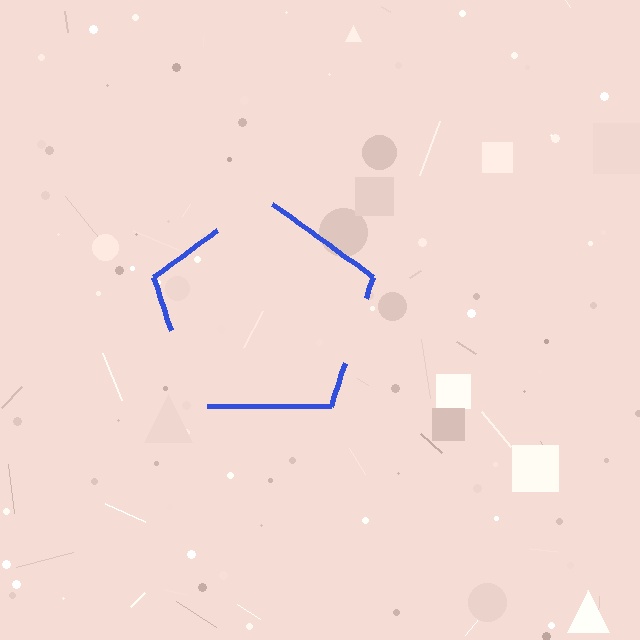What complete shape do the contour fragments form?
The contour fragments form a pentagon.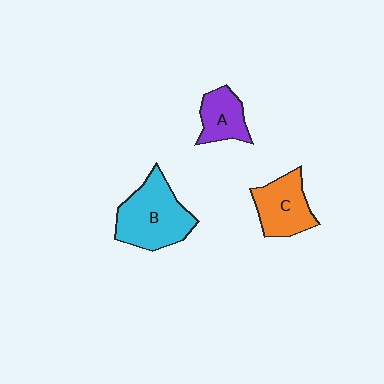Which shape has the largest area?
Shape B (cyan).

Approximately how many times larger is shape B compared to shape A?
Approximately 1.9 times.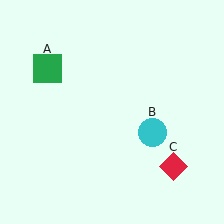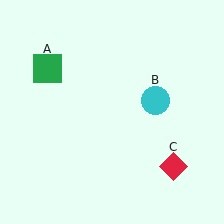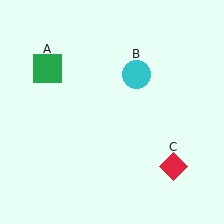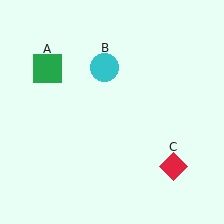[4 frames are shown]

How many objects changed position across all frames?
1 object changed position: cyan circle (object B).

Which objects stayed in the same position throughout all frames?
Green square (object A) and red diamond (object C) remained stationary.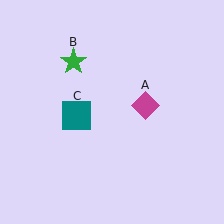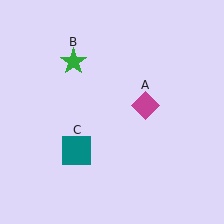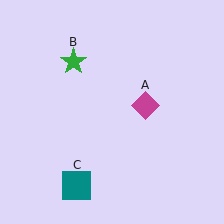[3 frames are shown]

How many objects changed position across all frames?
1 object changed position: teal square (object C).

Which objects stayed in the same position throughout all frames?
Magenta diamond (object A) and green star (object B) remained stationary.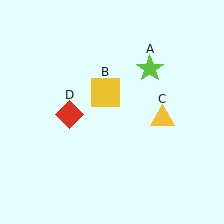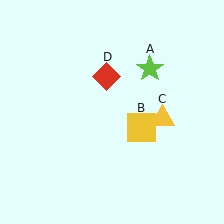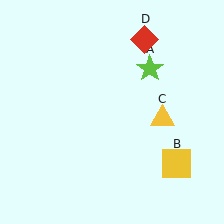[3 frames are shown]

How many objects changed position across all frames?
2 objects changed position: yellow square (object B), red diamond (object D).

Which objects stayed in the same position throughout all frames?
Lime star (object A) and yellow triangle (object C) remained stationary.